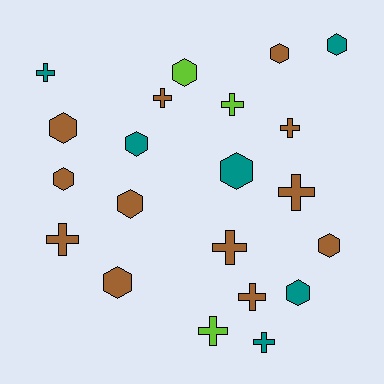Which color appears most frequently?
Brown, with 12 objects.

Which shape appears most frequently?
Hexagon, with 11 objects.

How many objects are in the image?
There are 21 objects.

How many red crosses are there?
There are no red crosses.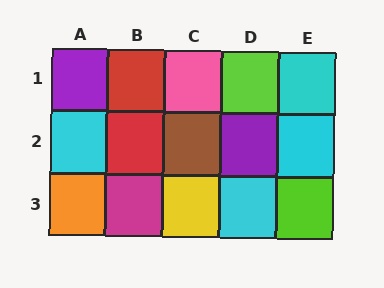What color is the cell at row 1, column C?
Pink.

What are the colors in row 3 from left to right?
Orange, magenta, yellow, cyan, lime.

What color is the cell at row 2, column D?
Purple.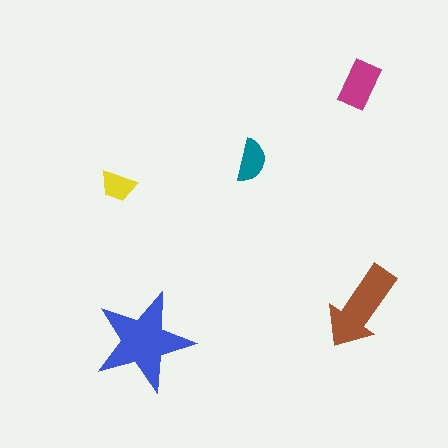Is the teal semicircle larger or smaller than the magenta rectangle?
Smaller.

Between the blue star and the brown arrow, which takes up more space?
The blue star.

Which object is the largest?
The blue star.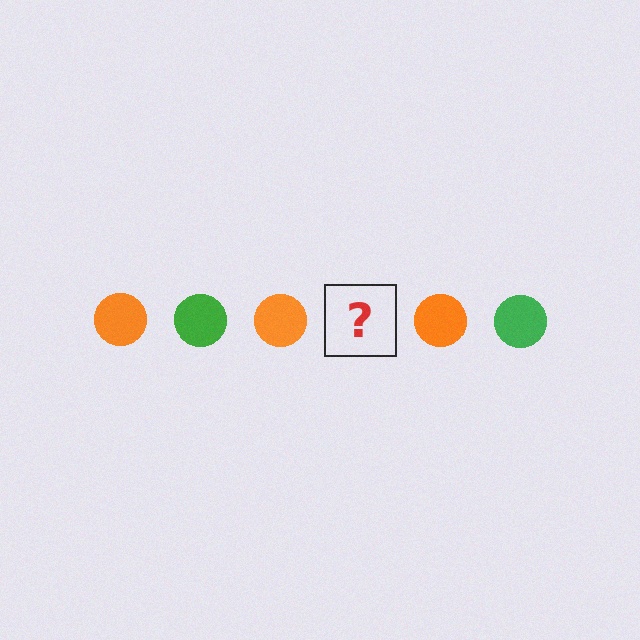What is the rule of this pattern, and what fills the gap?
The rule is that the pattern cycles through orange, green circles. The gap should be filled with a green circle.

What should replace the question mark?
The question mark should be replaced with a green circle.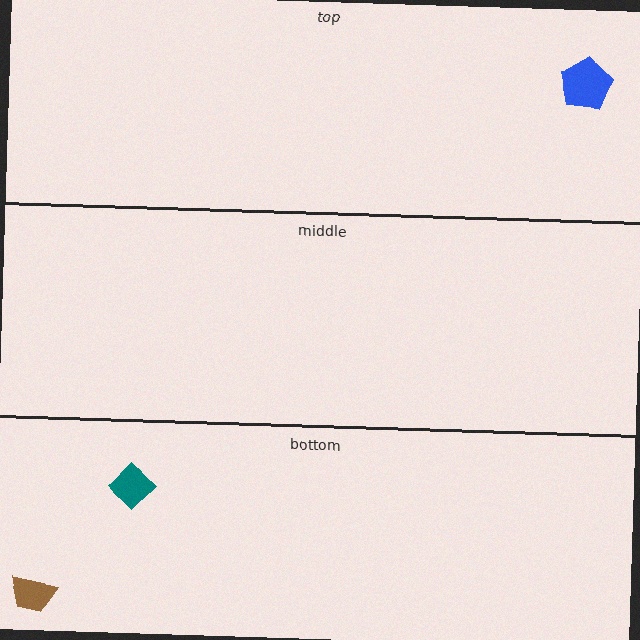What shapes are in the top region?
The blue pentagon.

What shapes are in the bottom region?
The teal diamond, the brown trapezoid.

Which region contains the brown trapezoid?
The bottom region.